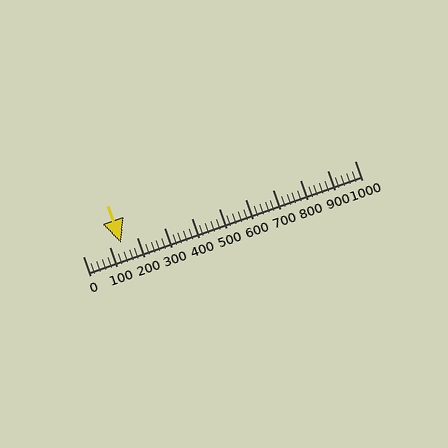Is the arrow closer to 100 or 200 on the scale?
The arrow is closer to 100.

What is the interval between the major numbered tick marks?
The major tick marks are spaced 100 units apart.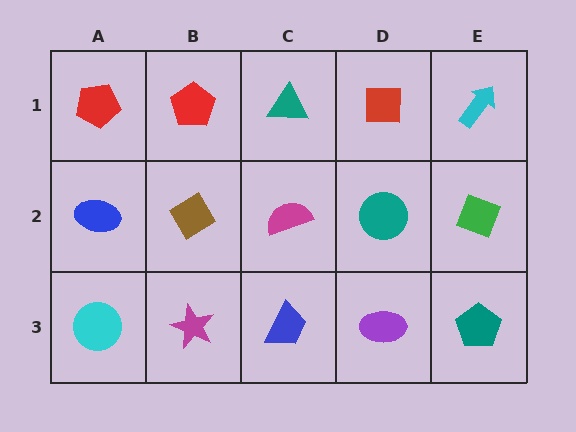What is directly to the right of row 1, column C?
A red square.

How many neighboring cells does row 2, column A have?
3.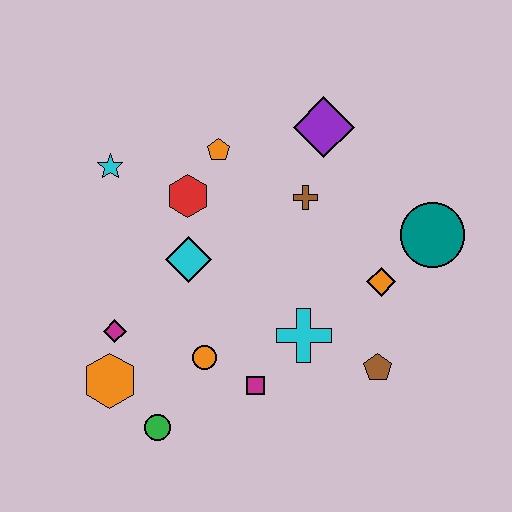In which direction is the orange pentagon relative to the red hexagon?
The orange pentagon is above the red hexagon.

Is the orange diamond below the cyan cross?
No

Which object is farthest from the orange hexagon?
The teal circle is farthest from the orange hexagon.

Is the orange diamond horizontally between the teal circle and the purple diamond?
Yes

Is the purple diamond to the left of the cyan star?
No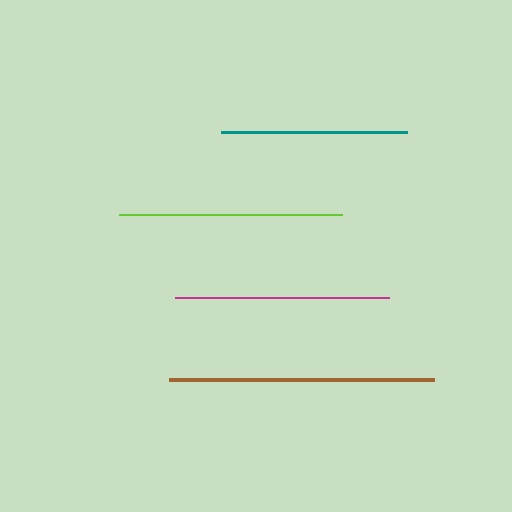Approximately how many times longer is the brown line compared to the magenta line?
The brown line is approximately 1.2 times the length of the magenta line.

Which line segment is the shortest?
The teal line is the shortest at approximately 186 pixels.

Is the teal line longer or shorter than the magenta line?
The magenta line is longer than the teal line.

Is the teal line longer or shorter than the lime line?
The lime line is longer than the teal line.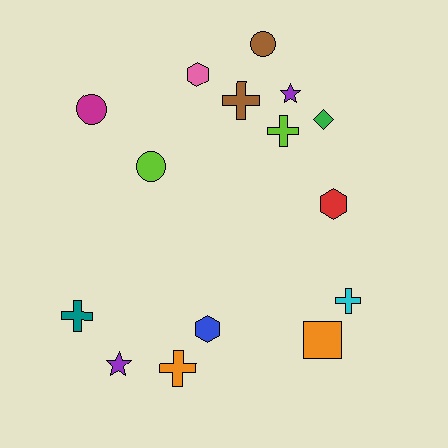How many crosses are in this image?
There are 5 crosses.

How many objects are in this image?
There are 15 objects.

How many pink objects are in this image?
There is 1 pink object.